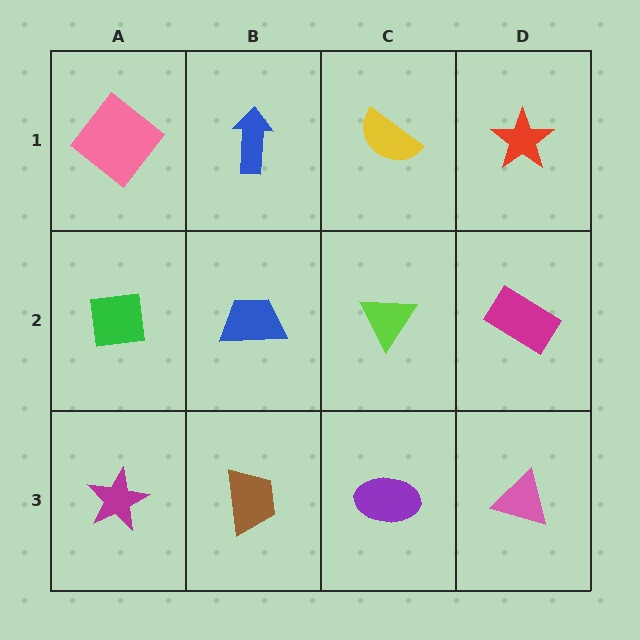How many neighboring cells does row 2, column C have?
4.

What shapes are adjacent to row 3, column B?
A blue trapezoid (row 2, column B), a magenta star (row 3, column A), a purple ellipse (row 3, column C).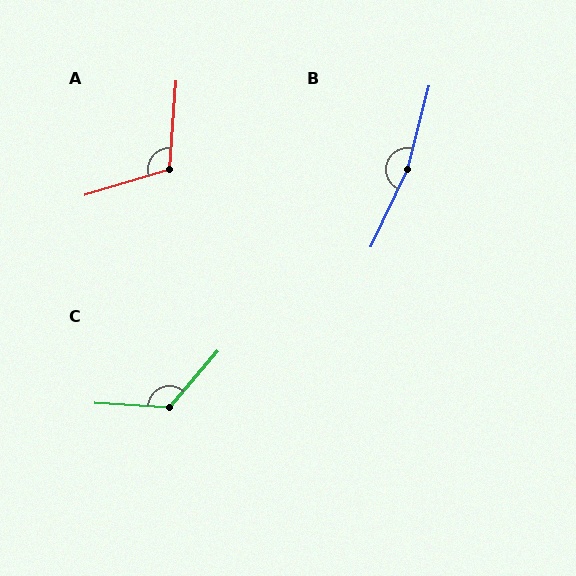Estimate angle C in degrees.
Approximately 128 degrees.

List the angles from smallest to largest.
A (111°), C (128°), B (169°).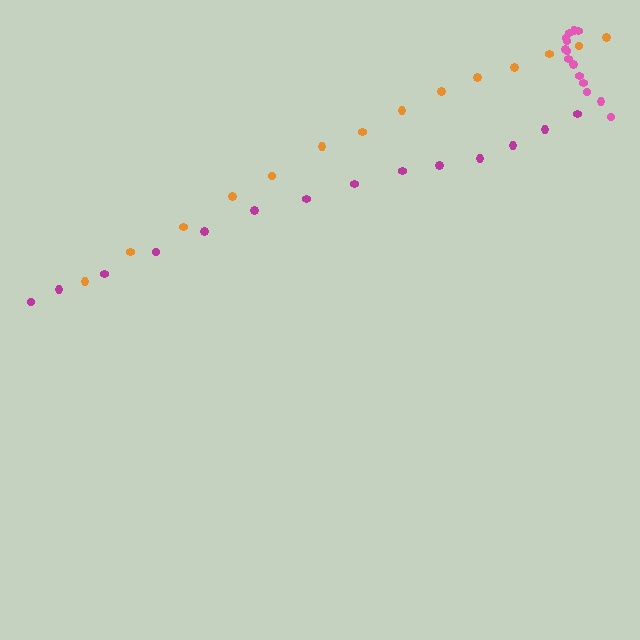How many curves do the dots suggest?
There are 3 distinct paths.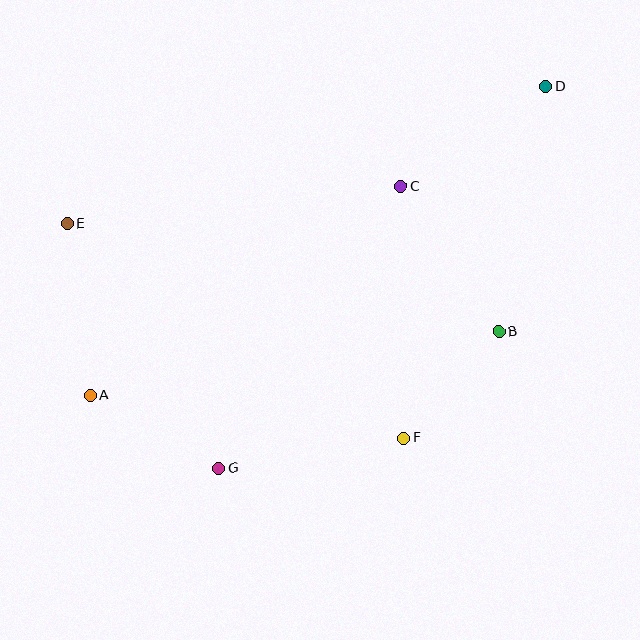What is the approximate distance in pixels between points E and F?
The distance between E and F is approximately 399 pixels.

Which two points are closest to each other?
Points B and F are closest to each other.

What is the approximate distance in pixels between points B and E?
The distance between B and E is approximately 445 pixels.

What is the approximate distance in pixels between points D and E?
The distance between D and E is approximately 498 pixels.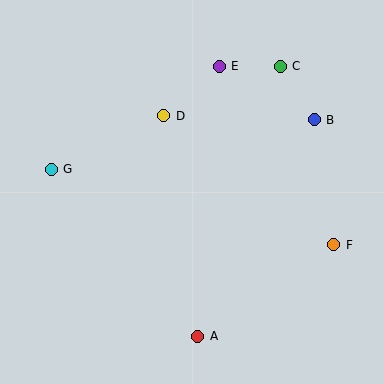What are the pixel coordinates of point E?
Point E is at (219, 66).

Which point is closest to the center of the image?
Point D at (164, 116) is closest to the center.